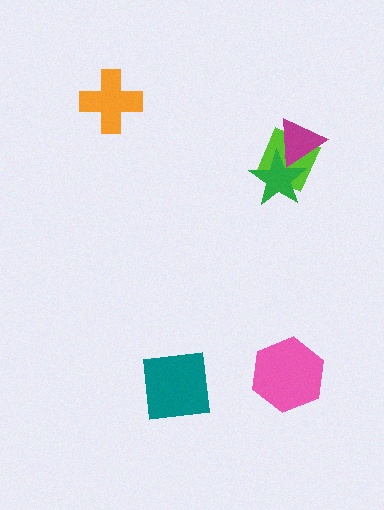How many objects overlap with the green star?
2 objects overlap with the green star.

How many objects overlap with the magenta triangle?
2 objects overlap with the magenta triangle.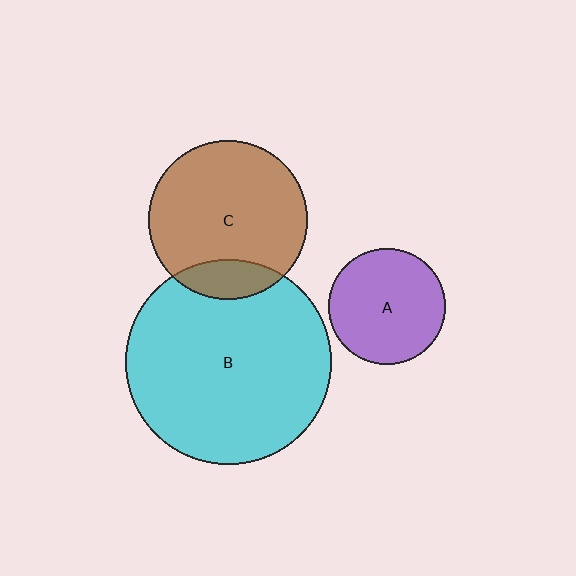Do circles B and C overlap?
Yes.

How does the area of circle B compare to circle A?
Approximately 3.1 times.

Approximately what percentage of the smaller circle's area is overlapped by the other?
Approximately 15%.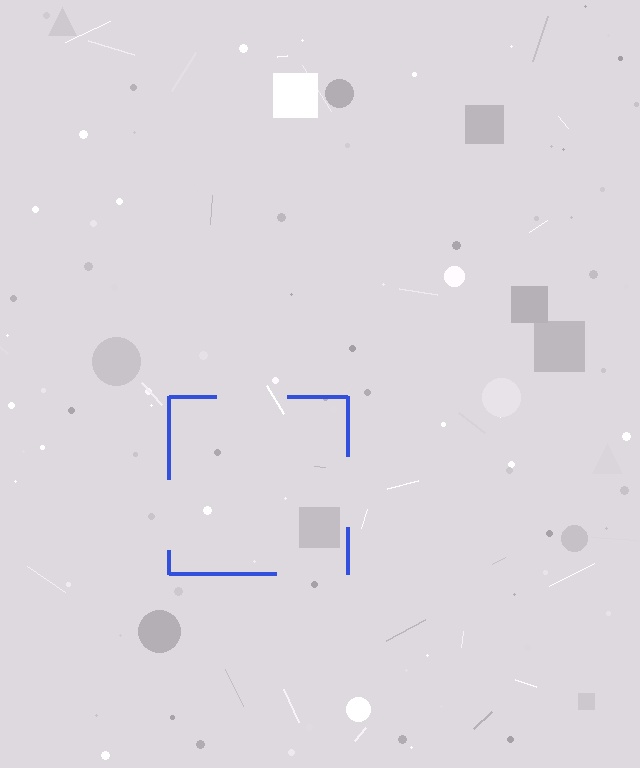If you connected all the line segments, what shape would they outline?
They would outline a square.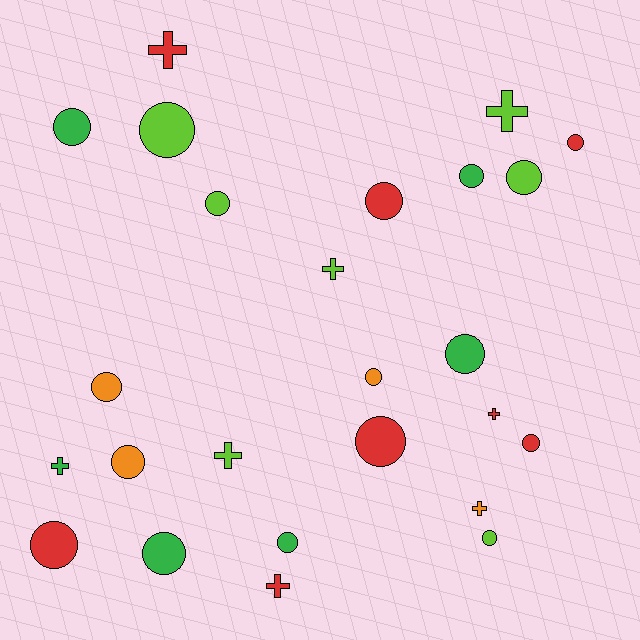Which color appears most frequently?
Red, with 8 objects.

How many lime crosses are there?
There are 3 lime crosses.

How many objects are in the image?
There are 25 objects.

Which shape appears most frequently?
Circle, with 17 objects.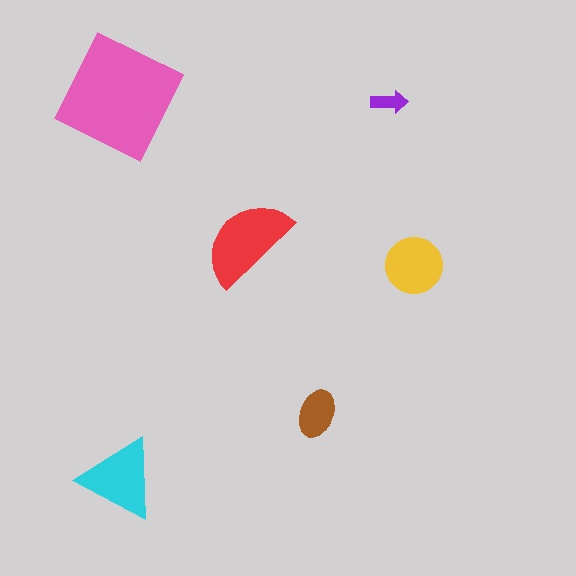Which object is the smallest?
The purple arrow.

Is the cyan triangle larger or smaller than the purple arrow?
Larger.